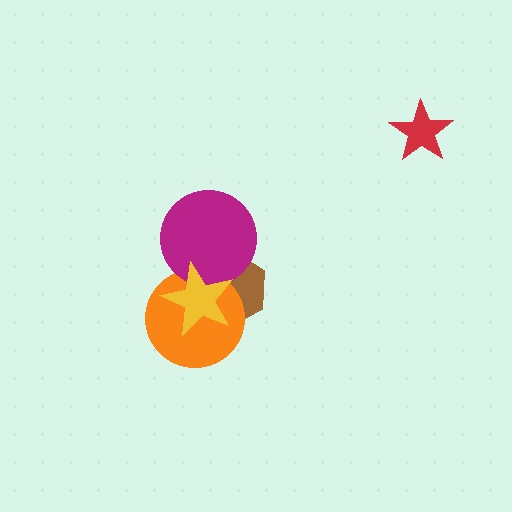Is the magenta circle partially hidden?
Yes, it is partially covered by another shape.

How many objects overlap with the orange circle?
3 objects overlap with the orange circle.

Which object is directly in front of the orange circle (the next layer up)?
The magenta circle is directly in front of the orange circle.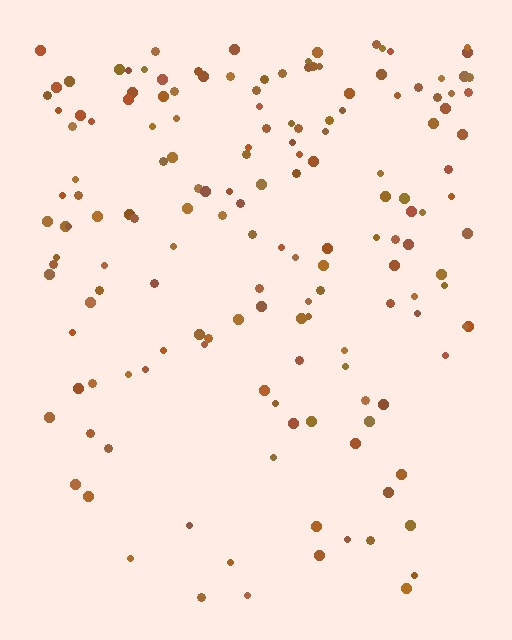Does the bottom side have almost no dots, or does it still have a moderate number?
Still a moderate number, just noticeably fewer than the top.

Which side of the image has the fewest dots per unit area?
The bottom.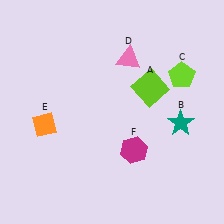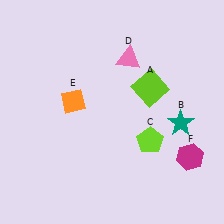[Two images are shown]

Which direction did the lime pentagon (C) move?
The lime pentagon (C) moved down.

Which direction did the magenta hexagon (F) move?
The magenta hexagon (F) moved right.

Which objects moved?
The objects that moved are: the lime pentagon (C), the orange diamond (E), the magenta hexagon (F).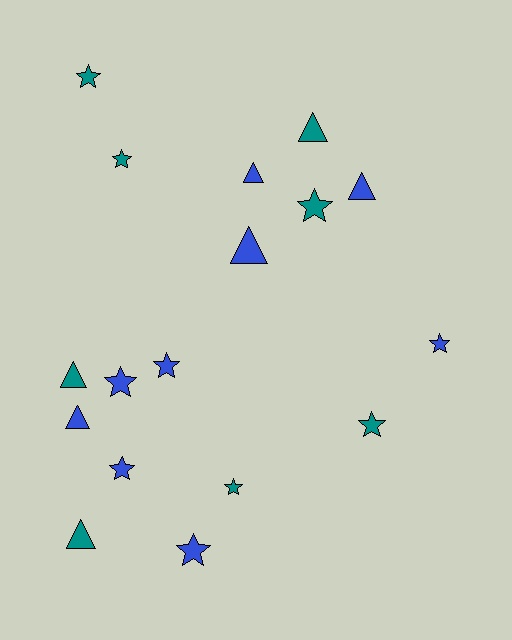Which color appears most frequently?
Blue, with 9 objects.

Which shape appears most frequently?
Star, with 10 objects.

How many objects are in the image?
There are 17 objects.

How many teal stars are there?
There are 5 teal stars.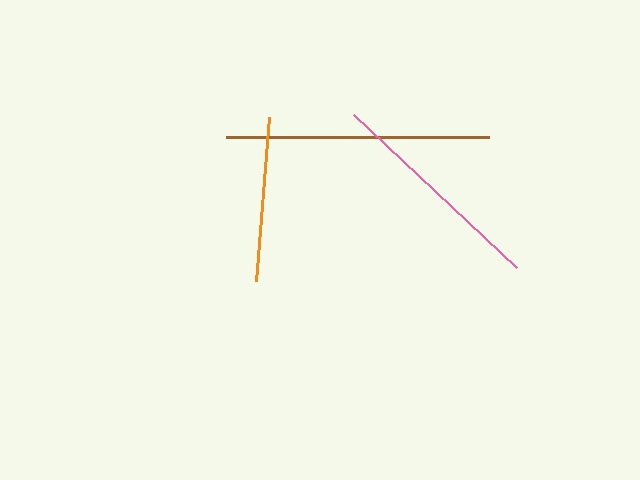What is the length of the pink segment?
The pink segment is approximately 223 pixels long.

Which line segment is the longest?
The brown line is the longest at approximately 262 pixels.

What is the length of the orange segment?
The orange segment is approximately 164 pixels long.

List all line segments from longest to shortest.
From longest to shortest: brown, pink, orange.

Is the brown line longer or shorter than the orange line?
The brown line is longer than the orange line.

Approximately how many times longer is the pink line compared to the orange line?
The pink line is approximately 1.4 times the length of the orange line.